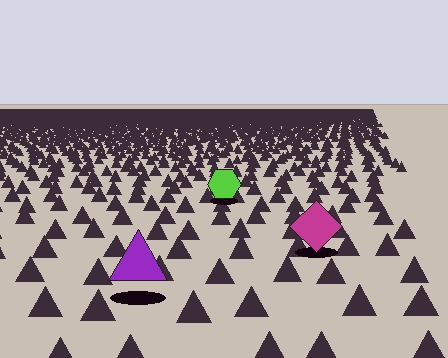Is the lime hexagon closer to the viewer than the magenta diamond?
No. The magenta diamond is closer — you can tell from the texture gradient: the ground texture is coarser near it.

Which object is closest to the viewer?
The purple triangle is closest. The texture marks near it are larger and more spread out.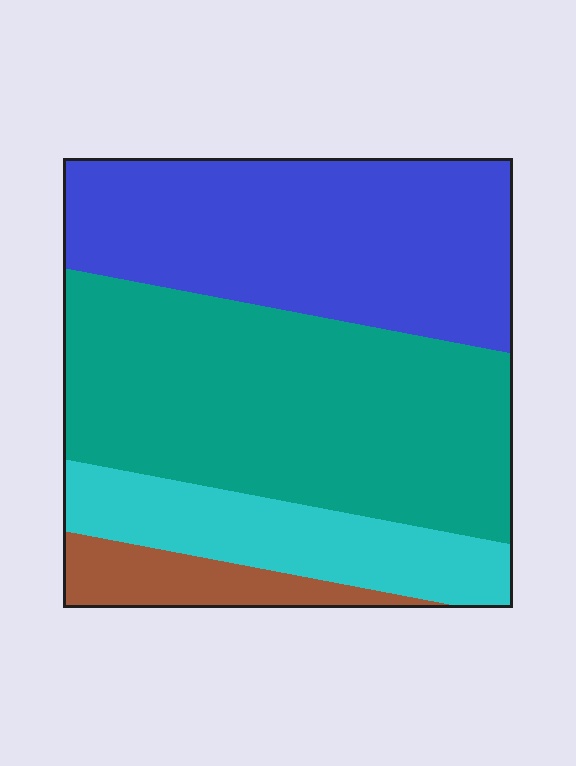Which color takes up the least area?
Brown, at roughly 10%.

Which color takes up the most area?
Teal, at roughly 40%.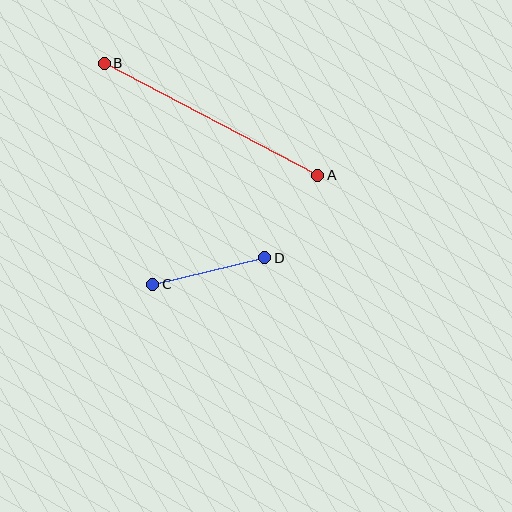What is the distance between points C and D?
The distance is approximately 115 pixels.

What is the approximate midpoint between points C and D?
The midpoint is at approximately (209, 271) pixels.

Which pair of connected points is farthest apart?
Points A and B are farthest apart.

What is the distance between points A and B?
The distance is approximately 241 pixels.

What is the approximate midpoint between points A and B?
The midpoint is at approximately (211, 119) pixels.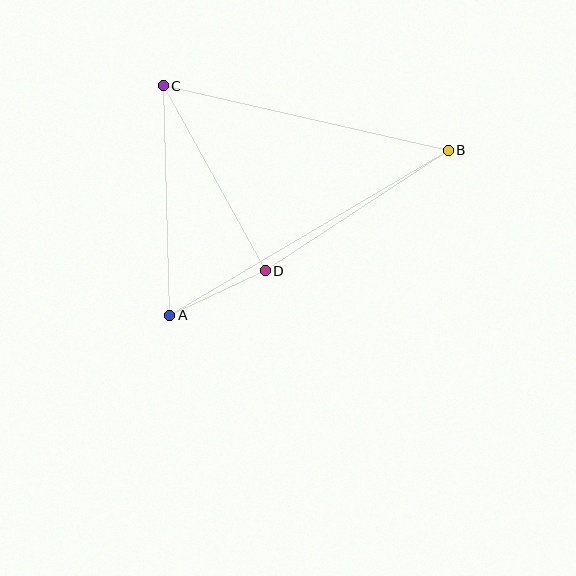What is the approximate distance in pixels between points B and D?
The distance between B and D is approximately 219 pixels.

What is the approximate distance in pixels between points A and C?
The distance between A and C is approximately 230 pixels.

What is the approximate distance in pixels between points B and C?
The distance between B and C is approximately 292 pixels.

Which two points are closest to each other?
Points A and D are closest to each other.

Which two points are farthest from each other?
Points A and B are farthest from each other.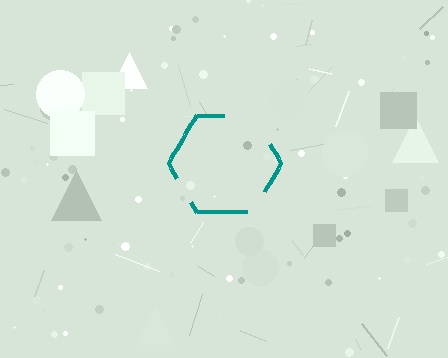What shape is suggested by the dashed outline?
The dashed outline suggests a hexagon.